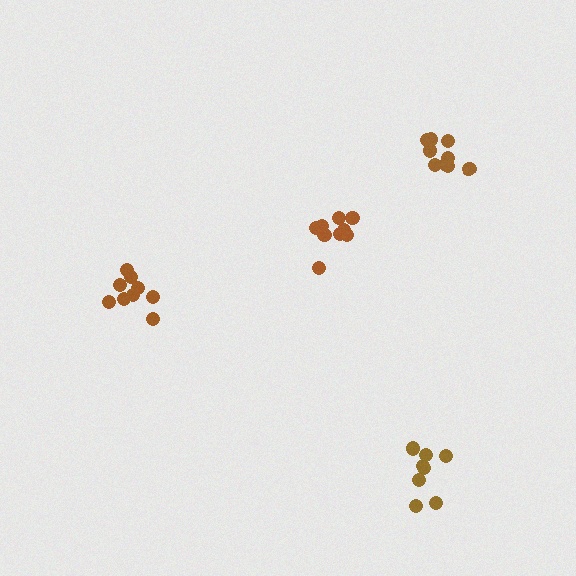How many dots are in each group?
Group 1: 8 dots, Group 2: 9 dots, Group 3: 9 dots, Group 4: 9 dots (35 total).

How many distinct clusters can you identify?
There are 4 distinct clusters.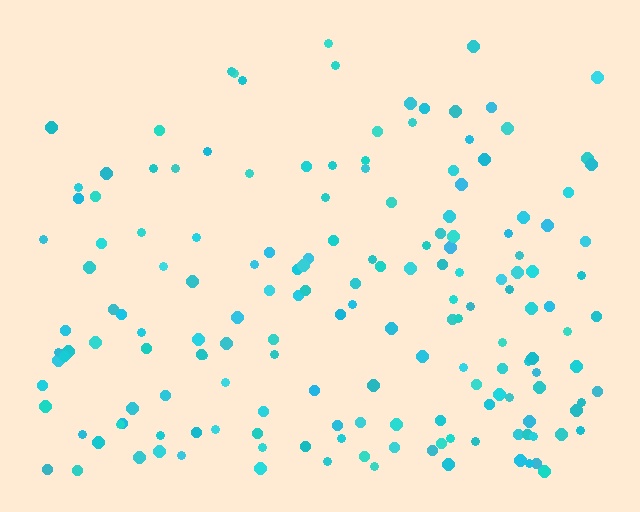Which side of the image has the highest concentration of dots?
The bottom.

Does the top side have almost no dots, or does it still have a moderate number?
Still a moderate number, just noticeably fewer than the bottom.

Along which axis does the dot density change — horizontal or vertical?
Vertical.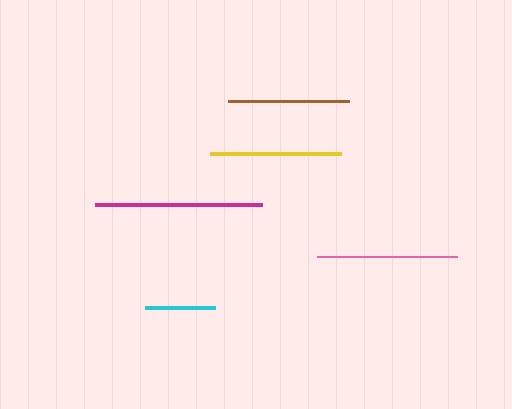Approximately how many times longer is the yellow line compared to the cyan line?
The yellow line is approximately 1.9 times the length of the cyan line.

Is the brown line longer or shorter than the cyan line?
The brown line is longer than the cyan line.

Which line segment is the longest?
The magenta line is the longest at approximately 167 pixels.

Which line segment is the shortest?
The cyan line is the shortest at approximately 70 pixels.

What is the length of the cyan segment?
The cyan segment is approximately 70 pixels long.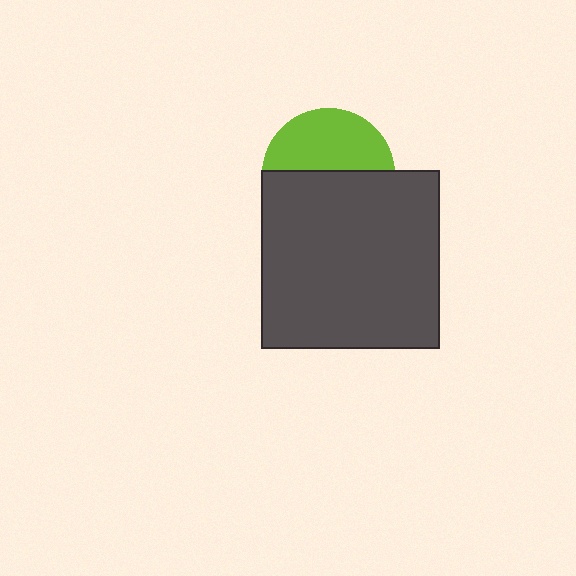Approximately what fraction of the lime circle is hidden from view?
Roughly 55% of the lime circle is hidden behind the dark gray square.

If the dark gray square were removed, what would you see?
You would see the complete lime circle.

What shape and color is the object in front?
The object in front is a dark gray square.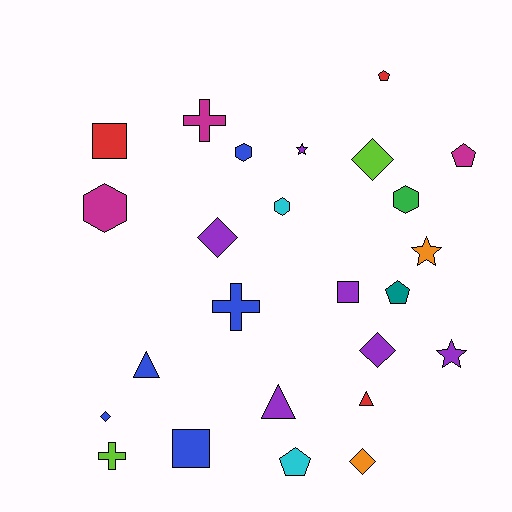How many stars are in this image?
There are 3 stars.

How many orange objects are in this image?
There are 2 orange objects.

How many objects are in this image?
There are 25 objects.